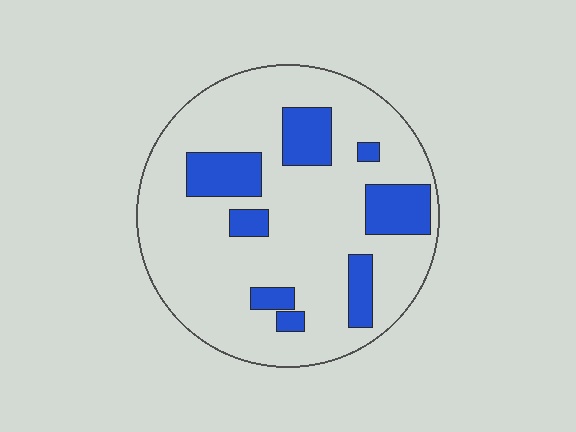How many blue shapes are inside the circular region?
8.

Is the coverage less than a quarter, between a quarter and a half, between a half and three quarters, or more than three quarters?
Less than a quarter.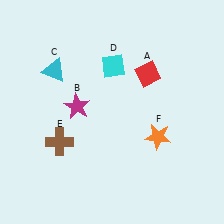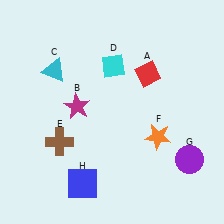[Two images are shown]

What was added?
A purple circle (G), a blue square (H) were added in Image 2.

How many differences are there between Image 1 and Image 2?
There are 2 differences between the two images.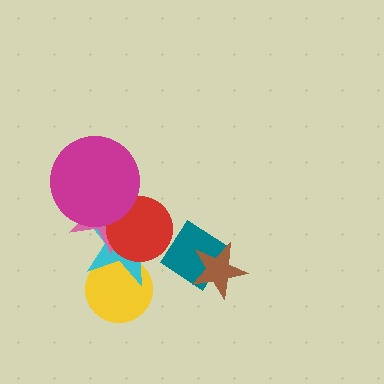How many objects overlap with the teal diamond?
1 object overlaps with the teal diamond.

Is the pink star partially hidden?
Yes, it is partially covered by another shape.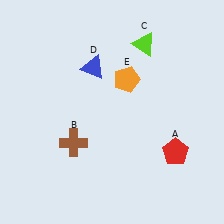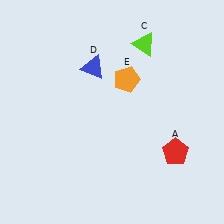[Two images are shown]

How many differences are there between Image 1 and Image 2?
There is 1 difference between the two images.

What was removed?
The brown cross (B) was removed in Image 2.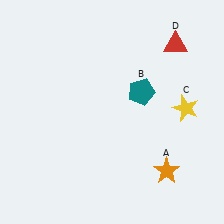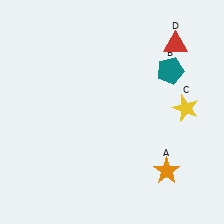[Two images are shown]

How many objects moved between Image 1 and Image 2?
1 object moved between the two images.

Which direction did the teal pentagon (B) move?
The teal pentagon (B) moved right.